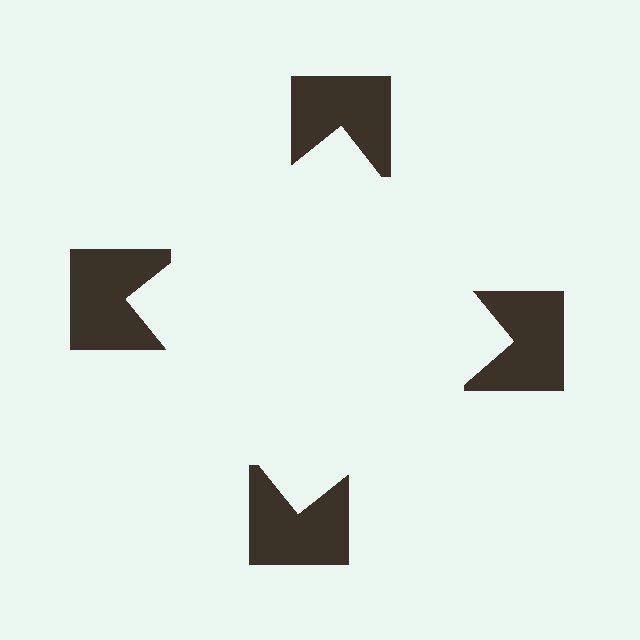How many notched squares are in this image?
There are 4 — one at each vertex of the illusory square.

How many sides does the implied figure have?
4 sides.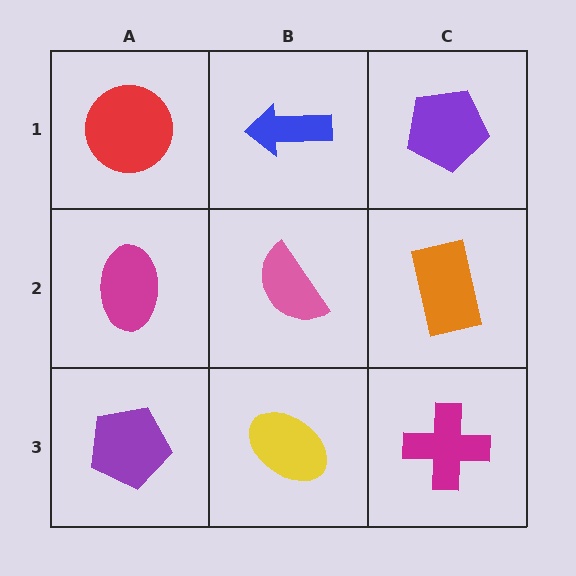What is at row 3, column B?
A yellow ellipse.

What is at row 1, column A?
A red circle.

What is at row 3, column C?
A magenta cross.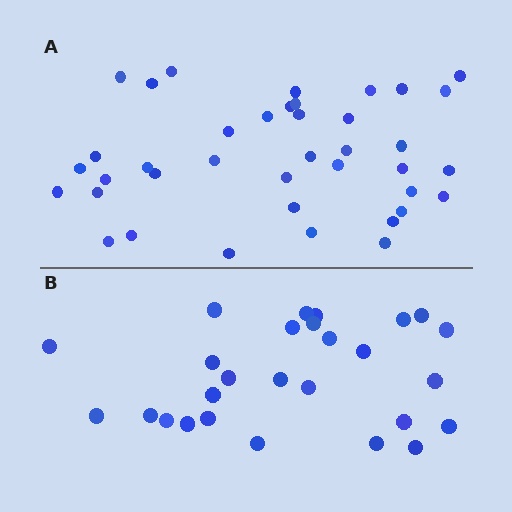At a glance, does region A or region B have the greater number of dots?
Region A (the top region) has more dots.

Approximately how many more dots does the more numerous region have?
Region A has roughly 12 or so more dots than region B.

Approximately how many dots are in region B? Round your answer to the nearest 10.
About 30 dots. (The exact count is 27, which rounds to 30.)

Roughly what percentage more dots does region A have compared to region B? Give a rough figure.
About 45% more.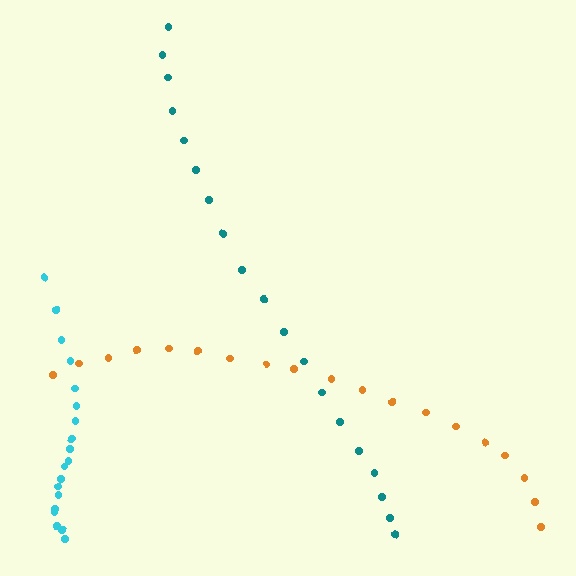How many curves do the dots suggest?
There are 3 distinct paths.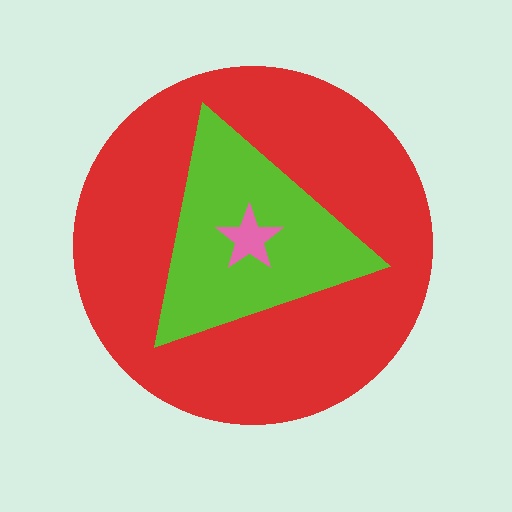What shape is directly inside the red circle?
The lime triangle.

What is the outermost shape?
The red circle.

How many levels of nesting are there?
3.